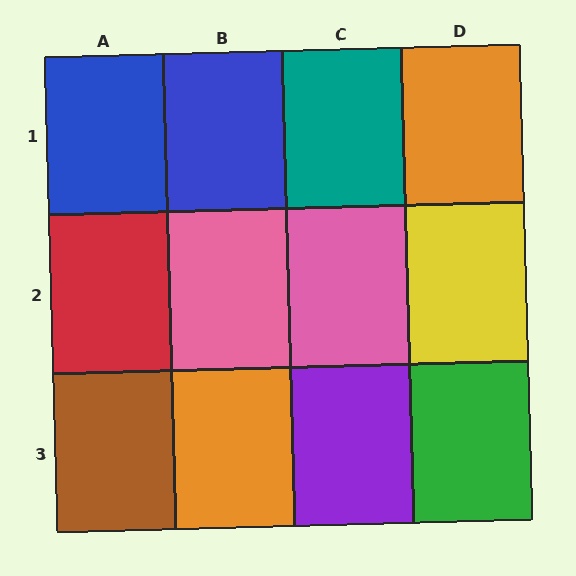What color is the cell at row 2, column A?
Red.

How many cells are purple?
1 cell is purple.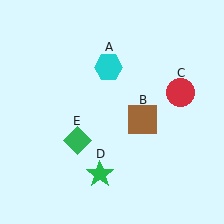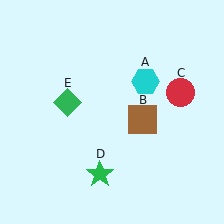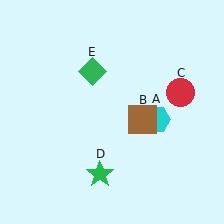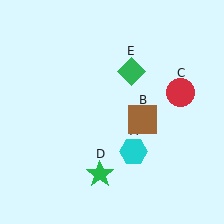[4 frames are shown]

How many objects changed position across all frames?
2 objects changed position: cyan hexagon (object A), green diamond (object E).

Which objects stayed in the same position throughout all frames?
Brown square (object B) and red circle (object C) and green star (object D) remained stationary.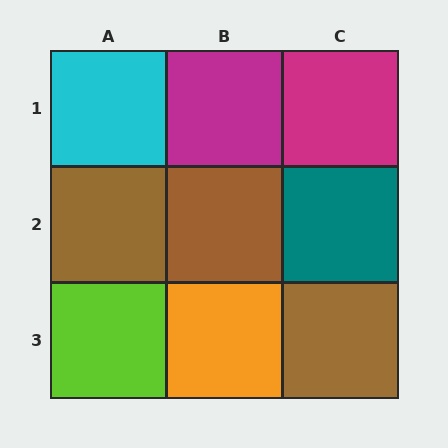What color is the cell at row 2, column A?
Brown.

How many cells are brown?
3 cells are brown.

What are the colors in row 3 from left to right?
Lime, orange, brown.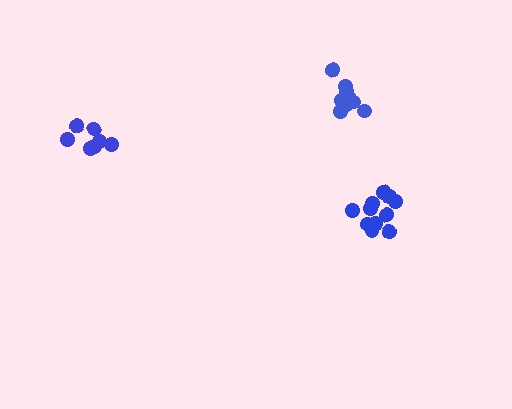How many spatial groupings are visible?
There are 3 spatial groupings.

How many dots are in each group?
Group 1: 11 dots, Group 2: 7 dots, Group 3: 10 dots (28 total).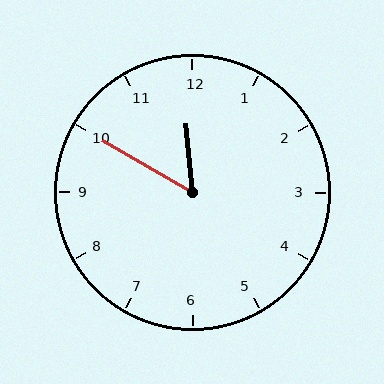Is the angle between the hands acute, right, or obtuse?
It is acute.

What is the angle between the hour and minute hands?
Approximately 55 degrees.